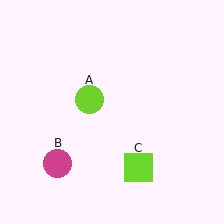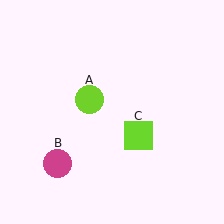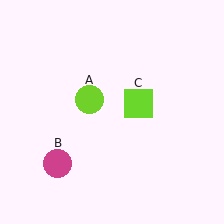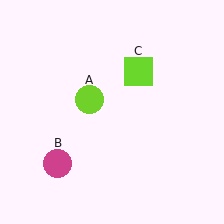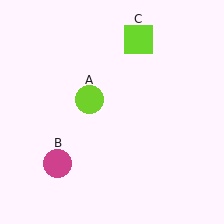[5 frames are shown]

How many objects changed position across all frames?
1 object changed position: lime square (object C).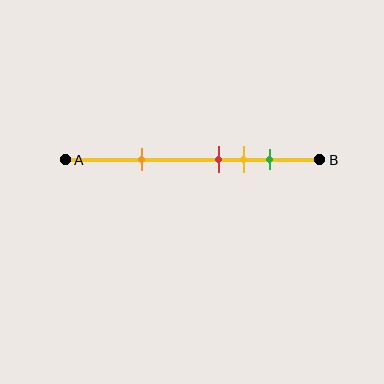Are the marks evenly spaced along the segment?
No, the marks are not evenly spaced.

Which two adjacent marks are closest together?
The red and yellow marks are the closest adjacent pair.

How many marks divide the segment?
There are 4 marks dividing the segment.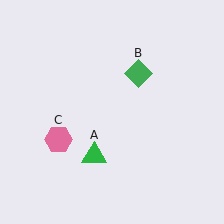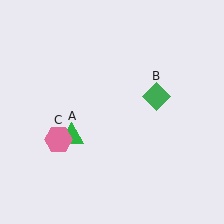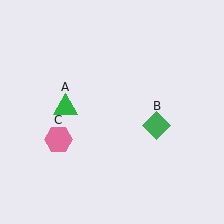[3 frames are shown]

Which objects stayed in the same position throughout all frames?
Pink hexagon (object C) remained stationary.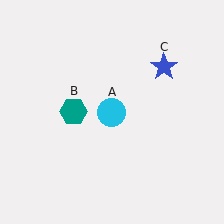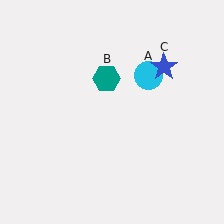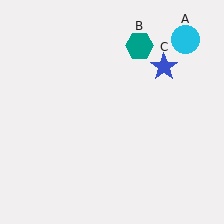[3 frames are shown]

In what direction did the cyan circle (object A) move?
The cyan circle (object A) moved up and to the right.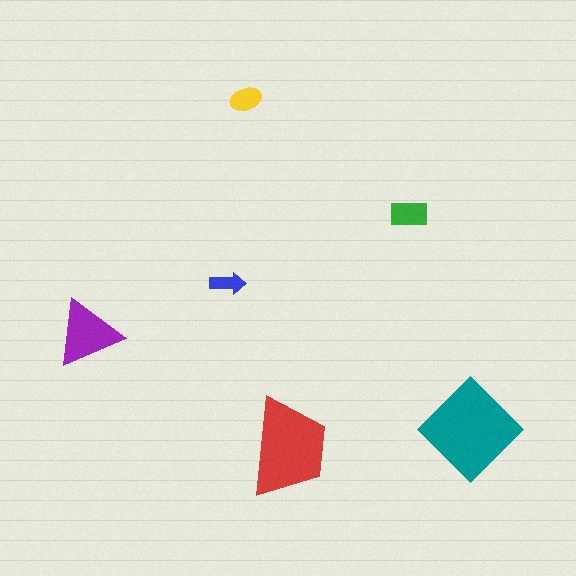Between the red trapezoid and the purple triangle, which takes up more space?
The red trapezoid.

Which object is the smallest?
The blue arrow.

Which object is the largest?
The teal diamond.